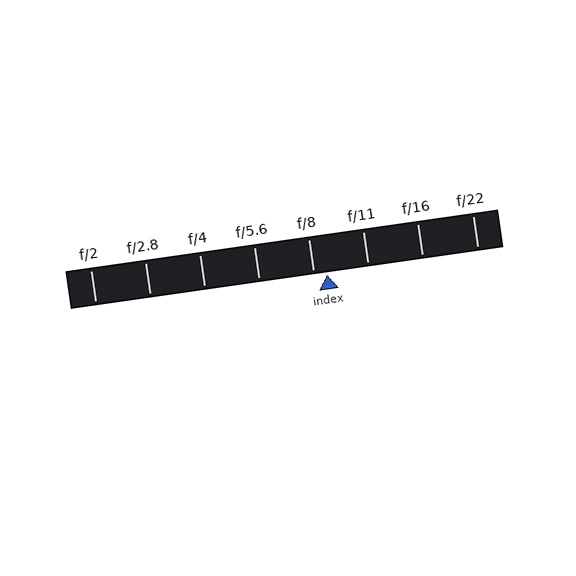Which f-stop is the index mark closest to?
The index mark is closest to f/8.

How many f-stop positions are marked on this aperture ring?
There are 8 f-stop positions marked.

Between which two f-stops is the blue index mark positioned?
The index mark is between f/8 and f/11.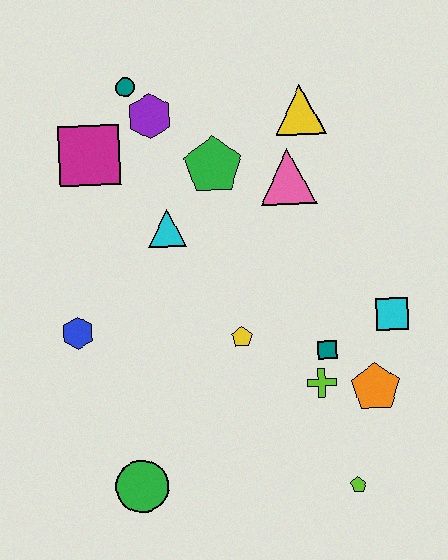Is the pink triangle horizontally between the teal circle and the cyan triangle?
No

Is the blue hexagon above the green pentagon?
No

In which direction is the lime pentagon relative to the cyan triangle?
The lime pentagon is below the cyan triangle.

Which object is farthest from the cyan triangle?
The lime pentagon is farthest from the cyan triangle.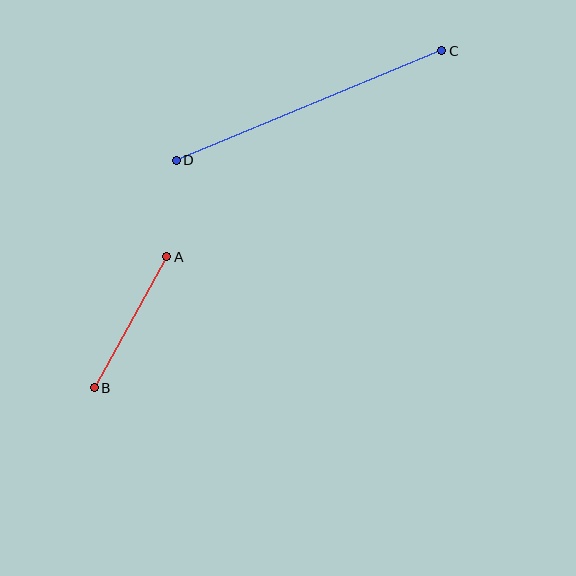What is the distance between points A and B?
The distance is approximately 150 pixels.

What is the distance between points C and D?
The distance is approximately 287 pixels.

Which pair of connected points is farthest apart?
Points C and D are farthest apart.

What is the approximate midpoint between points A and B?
The midpoint is at approximately (131, 322) pixels.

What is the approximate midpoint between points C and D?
The midpoint is at approximately (309, 106) pixels.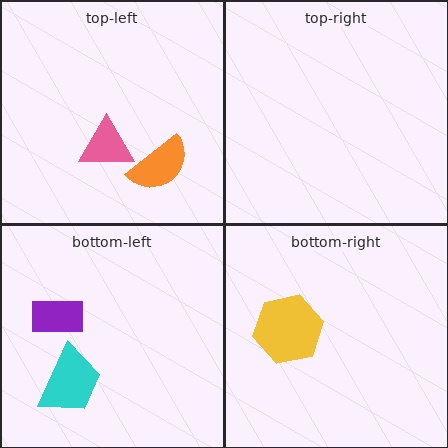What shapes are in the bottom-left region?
The cyan trapezoid, the purple rectangle.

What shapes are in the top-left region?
The pink triangle, the orange semicircle.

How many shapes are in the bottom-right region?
1.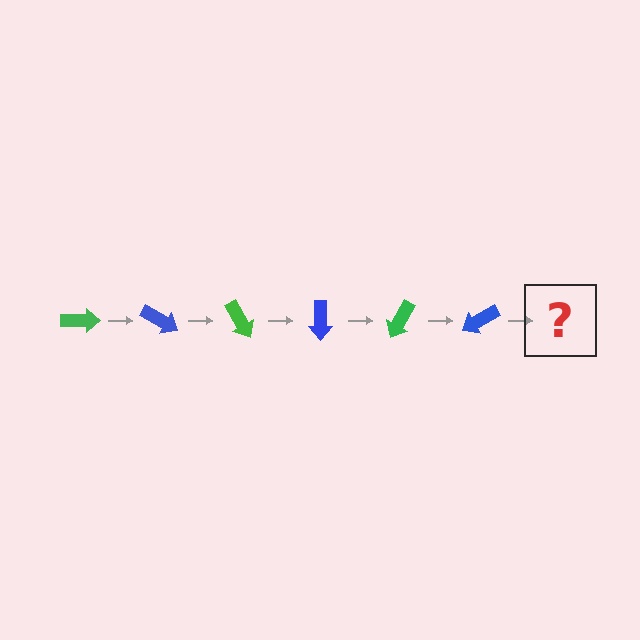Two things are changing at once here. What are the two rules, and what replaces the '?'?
The two rules are that it rotates 30 degrees each step and the color cycles through green and blue. The '?' should be a green arrow, rotated 180 degrees from the start.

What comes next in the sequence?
The next element should be a green arrow, rotated 180 degrees from the start.